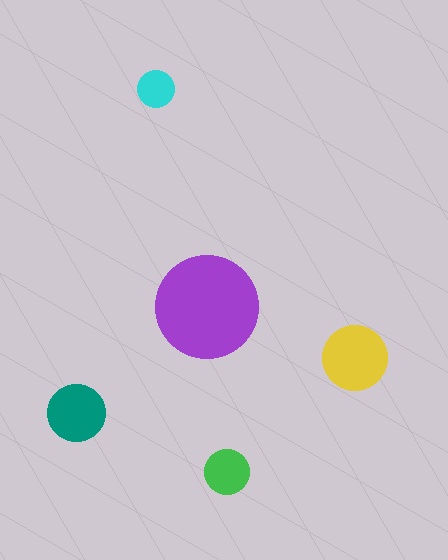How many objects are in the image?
There are 5 objects in the image.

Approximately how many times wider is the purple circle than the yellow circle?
About 1.5 times wider.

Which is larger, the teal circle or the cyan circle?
The teal one.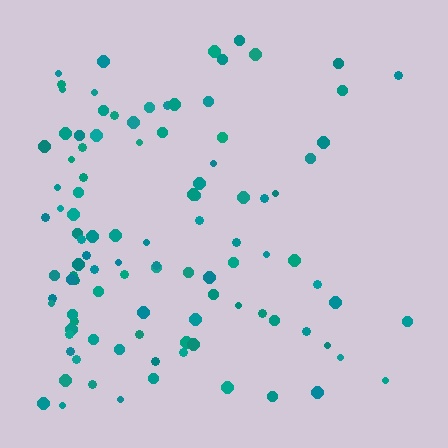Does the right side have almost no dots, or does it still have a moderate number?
Still a moderate number, just noticeably fewer than the left.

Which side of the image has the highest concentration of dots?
The left.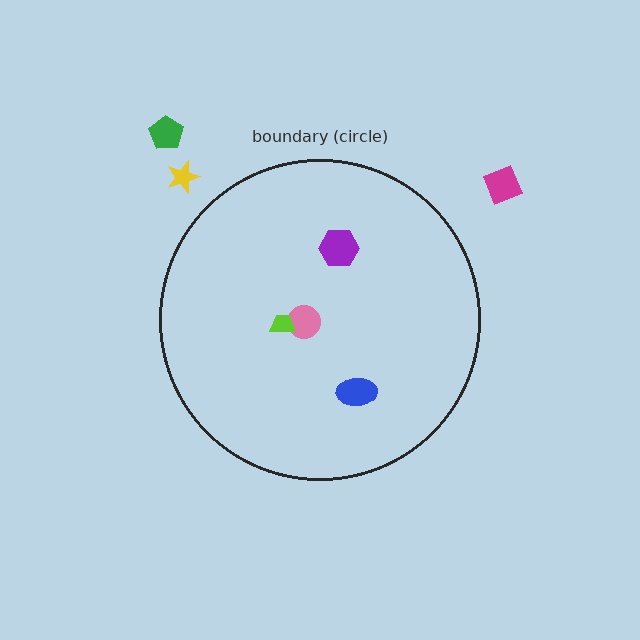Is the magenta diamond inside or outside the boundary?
Outside.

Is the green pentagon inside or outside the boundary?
Outside.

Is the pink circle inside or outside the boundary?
Inside.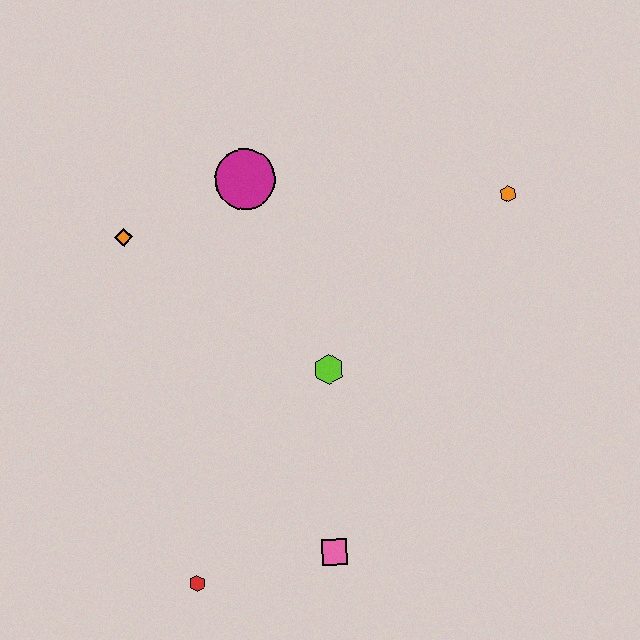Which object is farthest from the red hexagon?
The orange hexagon is farthest from the red hexagon.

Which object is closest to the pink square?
The red hexagon is closest to the pink square.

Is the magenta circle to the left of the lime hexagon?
Yes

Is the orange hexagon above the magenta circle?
No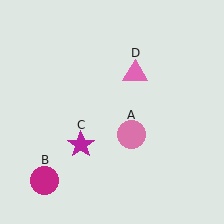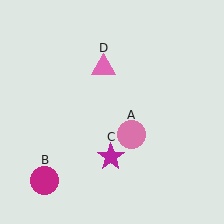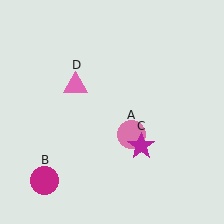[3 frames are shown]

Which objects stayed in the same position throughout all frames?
Pink circle (object A) and magenta circle (object B) remained stationary.